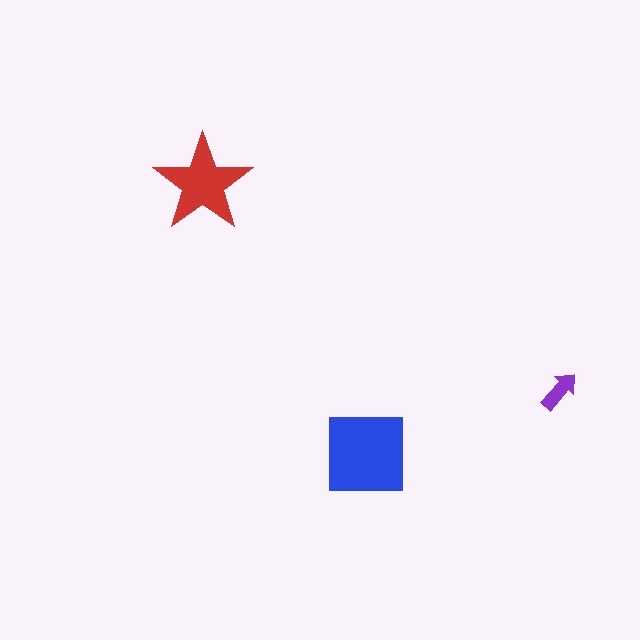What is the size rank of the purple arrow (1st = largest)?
3rd.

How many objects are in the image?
There are 3 objects in the image.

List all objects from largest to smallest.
The blue square, the red star, the purple arrow.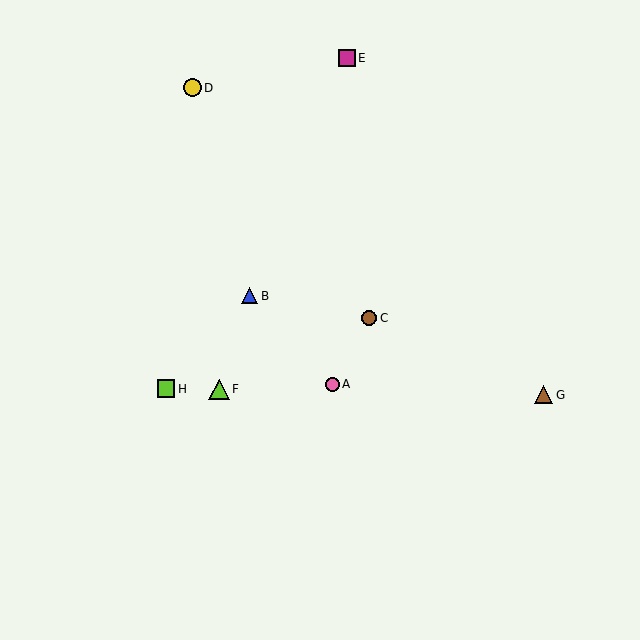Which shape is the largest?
The lime triangle (labeled F) is the largest.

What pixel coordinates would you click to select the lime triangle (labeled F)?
Click at (219, 389) to select the lime triangle F.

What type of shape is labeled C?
Shape C is a brown circle.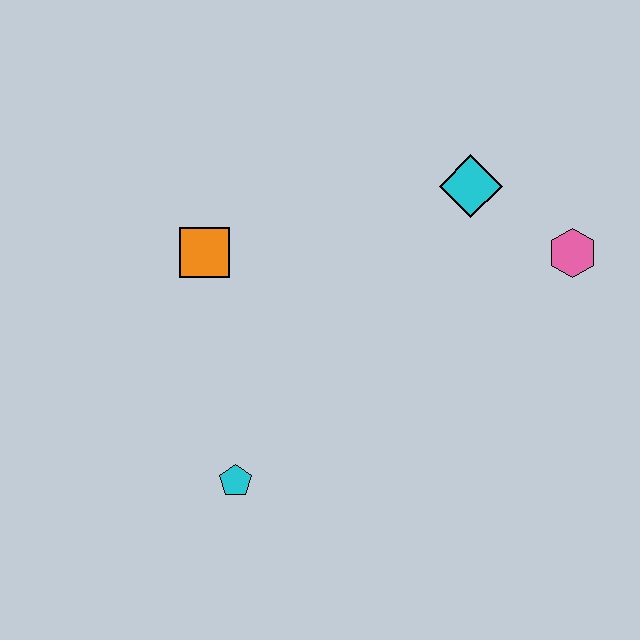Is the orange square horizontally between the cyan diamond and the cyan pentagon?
No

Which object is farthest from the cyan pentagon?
The pink hexagon is farthest from the cyan pentagon.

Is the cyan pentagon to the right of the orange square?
Yes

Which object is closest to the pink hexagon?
The cyan diamond is closest to the pink hexagon.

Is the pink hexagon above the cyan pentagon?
Yes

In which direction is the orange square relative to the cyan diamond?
The orange square is to the left of the cyan diamond.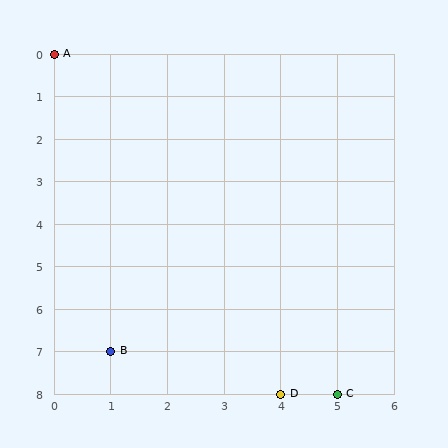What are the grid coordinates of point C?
Point C is at grid coordinates (5, 8).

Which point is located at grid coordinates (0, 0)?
Point A is at (0, 0).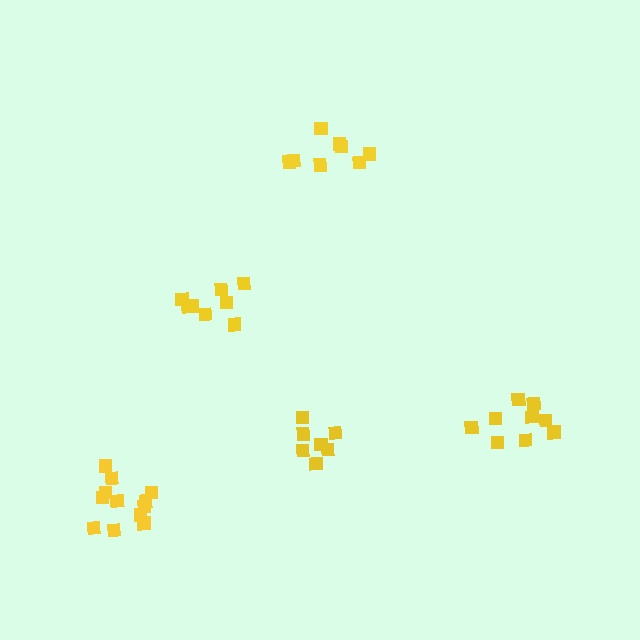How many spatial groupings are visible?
There are 5 spatial groupings.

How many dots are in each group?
Group 1: 7 dots, Group 2: 8 dots, Group 3: 12 dots, Group 4: 9 dots, Group 5: 8 dots (44 total).